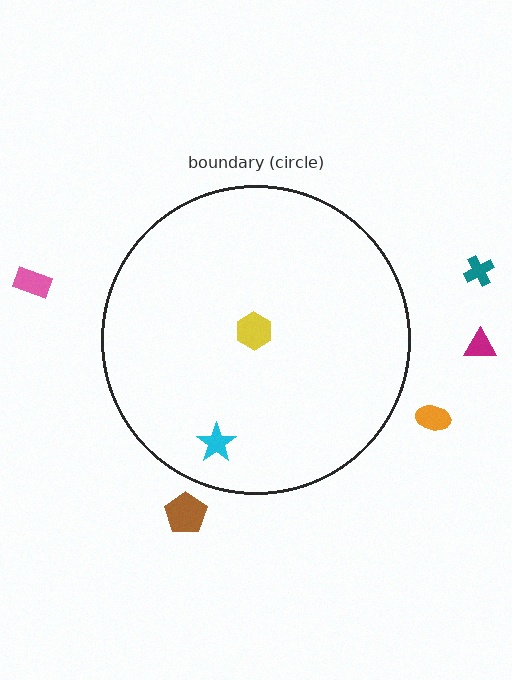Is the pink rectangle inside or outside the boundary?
Outside.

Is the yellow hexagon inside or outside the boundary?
Inside.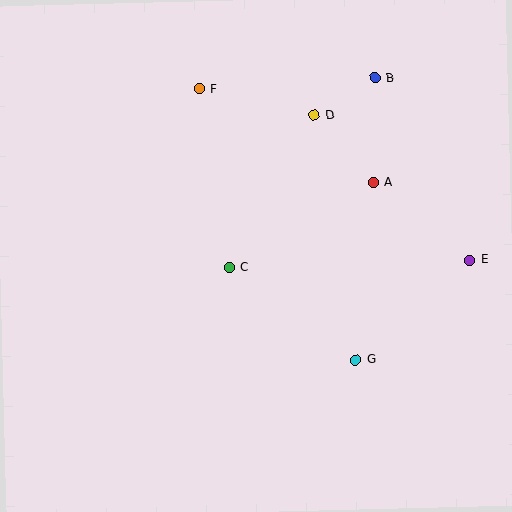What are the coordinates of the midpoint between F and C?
The midpoint between F and C is at (214, 178).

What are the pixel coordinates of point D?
Point D is at (314, 115).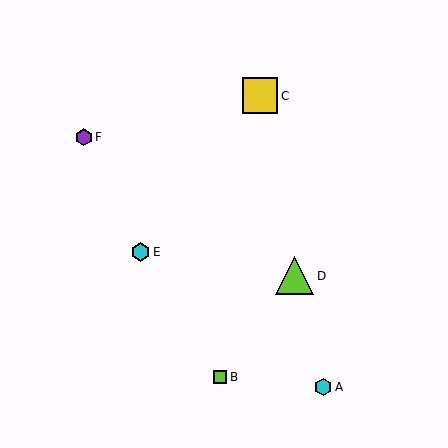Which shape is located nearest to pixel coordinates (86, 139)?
The purple hexagon (labeled F) at (84, 137) is nearest to that location.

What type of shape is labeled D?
Shape D is a lime triangle.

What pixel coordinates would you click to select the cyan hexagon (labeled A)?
Click at (323, 387) to select the cyan hexagon A.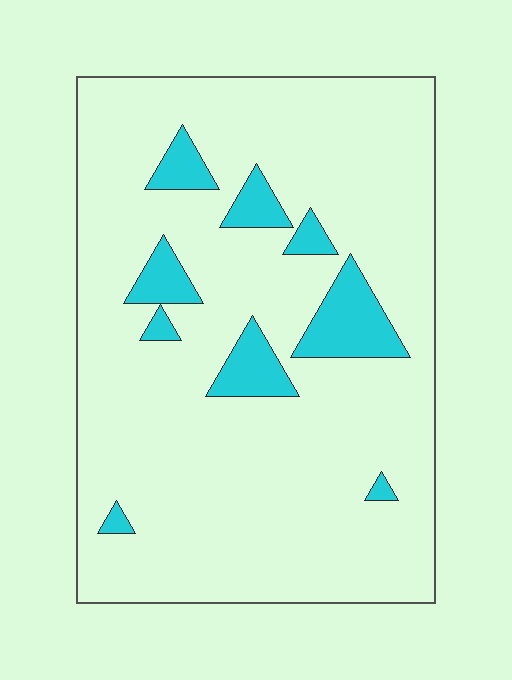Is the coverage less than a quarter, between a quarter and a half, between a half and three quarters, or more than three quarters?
Less than a quarter.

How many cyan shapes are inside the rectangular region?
9.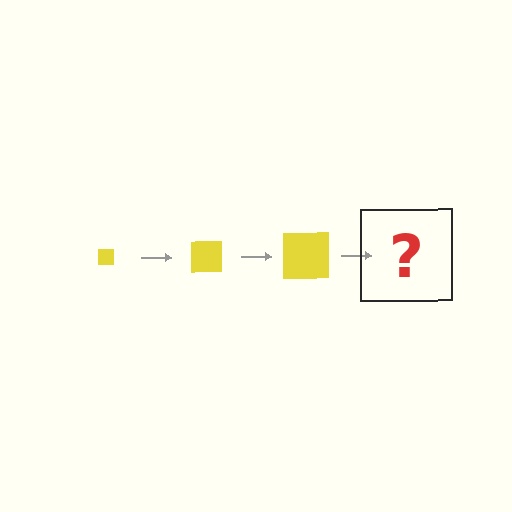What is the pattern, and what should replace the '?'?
The pattern is that the square gets progressively larger each step. The '?' should be a yellow square, larger than the previous one.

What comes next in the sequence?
The next element should be a yellow square, larger than the previous one.